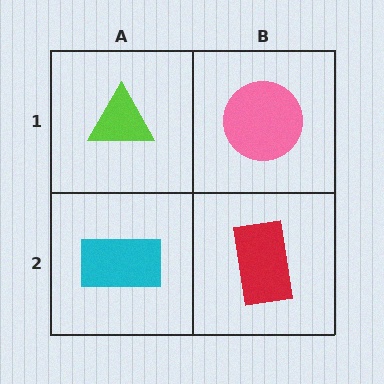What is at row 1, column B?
A pink circle.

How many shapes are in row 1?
2 shapes.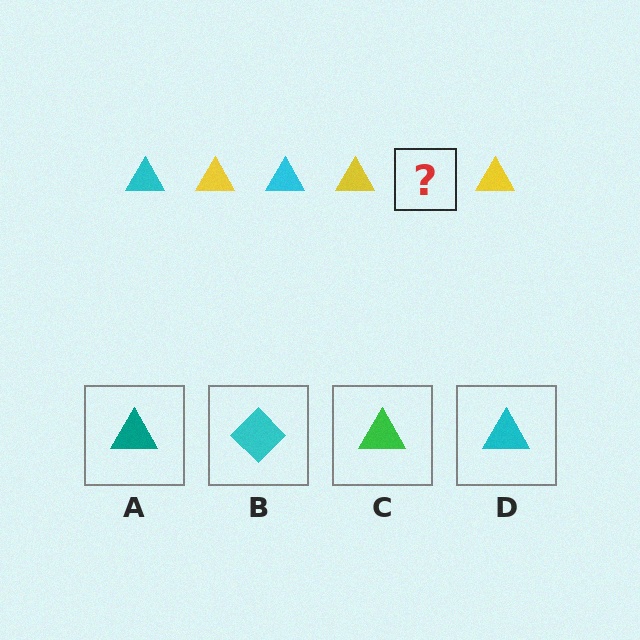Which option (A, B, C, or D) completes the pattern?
D.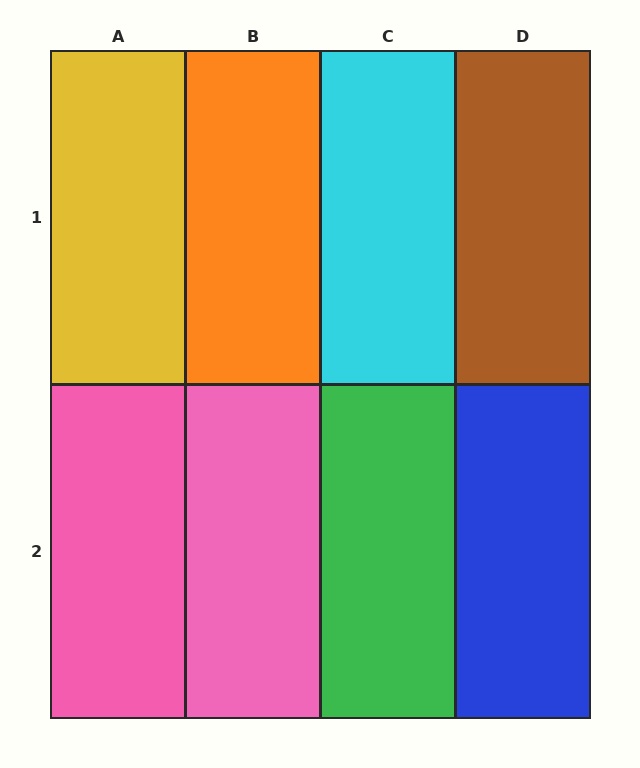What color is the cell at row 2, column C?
Green.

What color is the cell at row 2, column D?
Blue.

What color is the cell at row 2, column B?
Pink.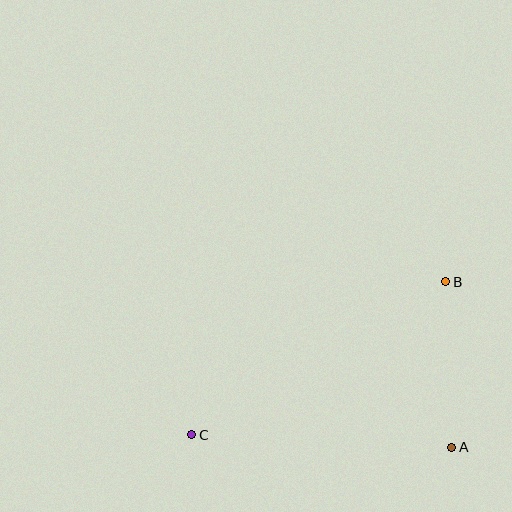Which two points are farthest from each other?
Points B and C are farthest from each other.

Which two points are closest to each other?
Points A and B are closest to each other.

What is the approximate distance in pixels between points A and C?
The distance between A and C is approximately 260 pixels.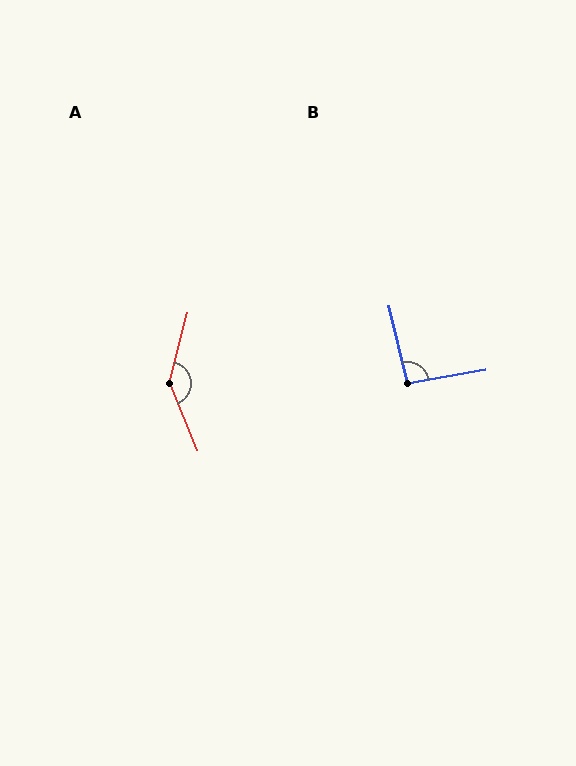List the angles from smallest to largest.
B (94°), A (143°).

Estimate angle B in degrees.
Approximately 94 degrees.